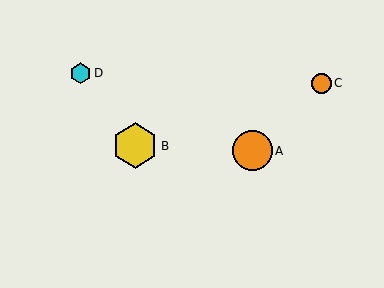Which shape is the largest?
The yellow hexagon (labeled B) is the largest.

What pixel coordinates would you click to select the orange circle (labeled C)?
Click at (321, 83) to select the orange circle C.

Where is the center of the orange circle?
The center of the orange circle is at (321, 83).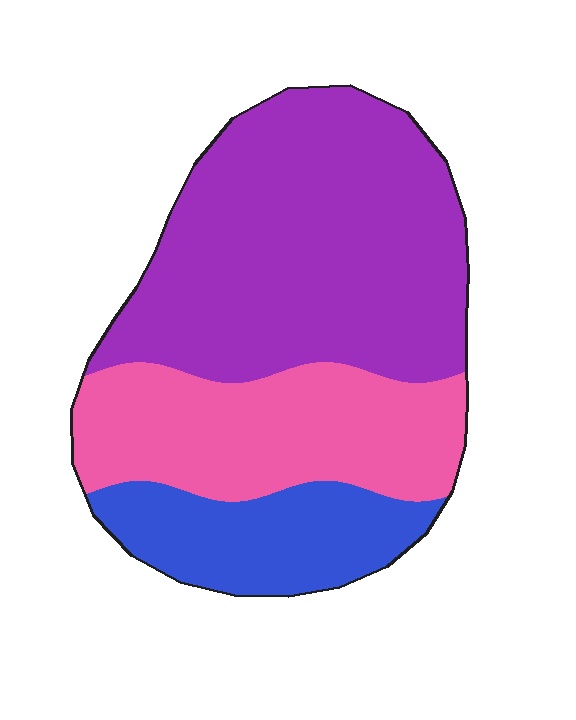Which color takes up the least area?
Blue, at roughly 20%.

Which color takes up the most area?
Purple, at roughly 50%.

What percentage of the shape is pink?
Pink takes up between a sixth and a third of the shape.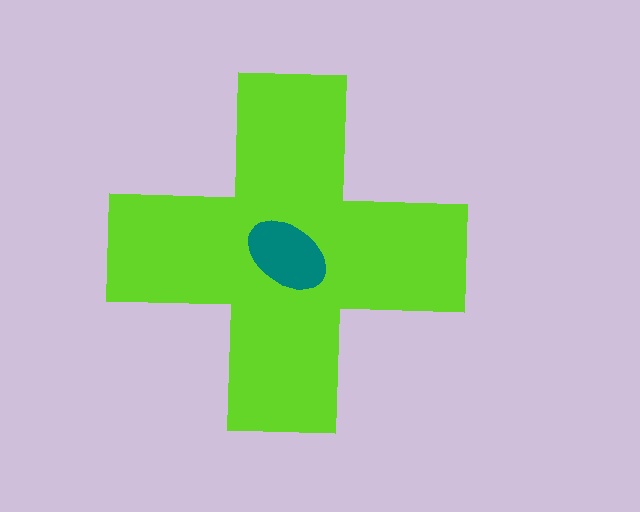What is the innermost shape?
The teal ellipse.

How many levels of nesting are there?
2.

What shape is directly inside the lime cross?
The teal ellipse.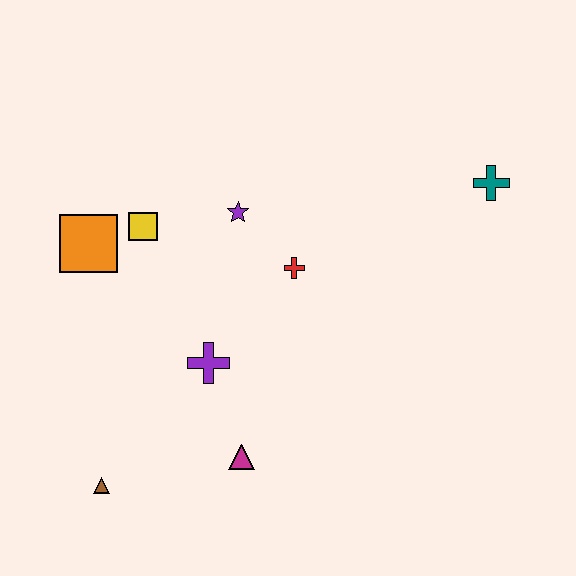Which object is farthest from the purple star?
The brown triangle is farthest from the purple star.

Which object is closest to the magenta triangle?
The purple cross is closest to the magenta triangle.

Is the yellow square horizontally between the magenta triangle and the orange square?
Yes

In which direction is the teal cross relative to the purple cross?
The teal cross is to the right of the purple cross.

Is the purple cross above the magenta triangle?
Yes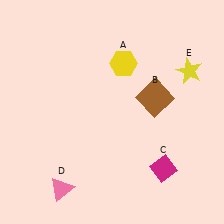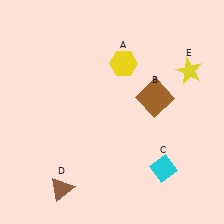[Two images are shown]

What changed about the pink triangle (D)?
In Image 1, D is pink. In Image 2, it changed to brown.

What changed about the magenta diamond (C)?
In Image 1, C is magenta. In Image 2, it changed to cyan.